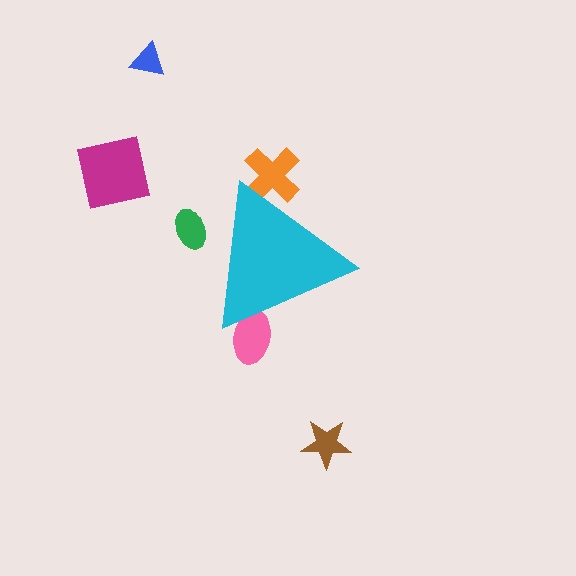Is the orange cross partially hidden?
Yes, the orange cross is partially hidden behind the cyan triangle.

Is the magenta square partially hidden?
No, the magenta square is fully visible.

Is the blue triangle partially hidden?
No, the blue triangle is fully visible.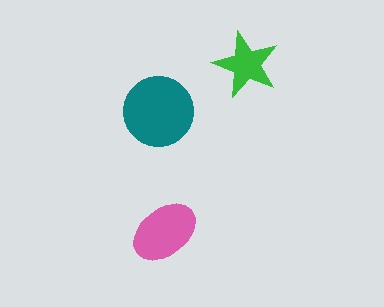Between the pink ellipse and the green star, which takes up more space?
The pink ellipse.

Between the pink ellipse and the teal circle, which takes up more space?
The teal circle.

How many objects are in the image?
There are 3 objects in the image.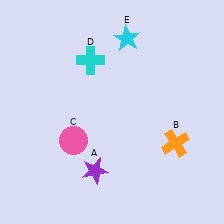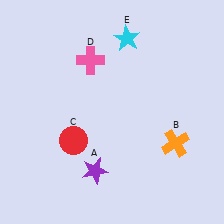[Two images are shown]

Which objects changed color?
C changed from pink to red. D changed from cyan to pink.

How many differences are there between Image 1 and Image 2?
There are 2 differences between the two images.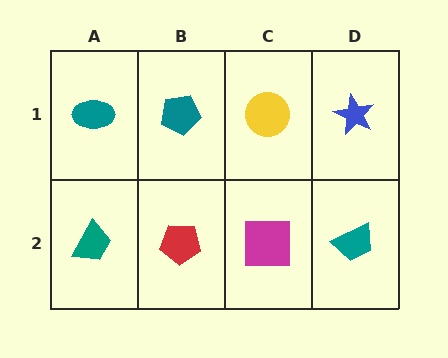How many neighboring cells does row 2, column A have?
2.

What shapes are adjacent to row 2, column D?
A blue star (row 1, column D), a magenta square (row 2, column C).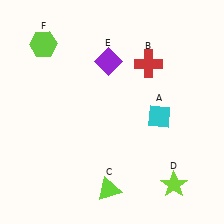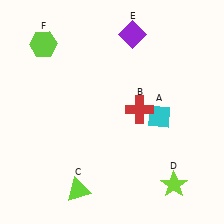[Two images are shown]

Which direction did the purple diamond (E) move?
The purple diamond (E) moved up.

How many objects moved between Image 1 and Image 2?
3 objects moved between the two images.